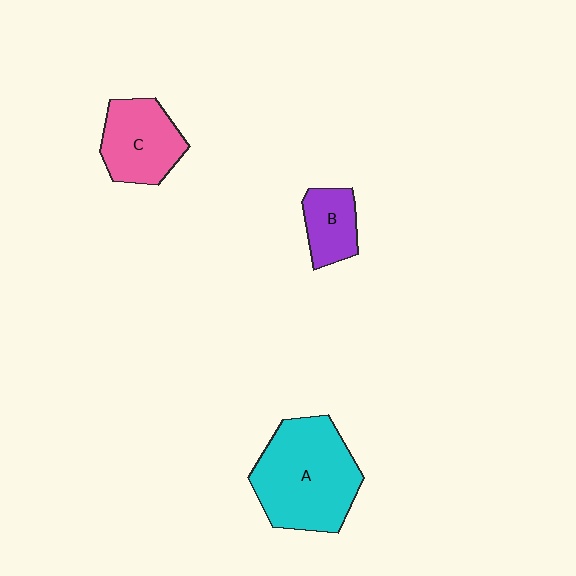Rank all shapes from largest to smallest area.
From largest to smallest: A (cyan), C (pink), B (purple).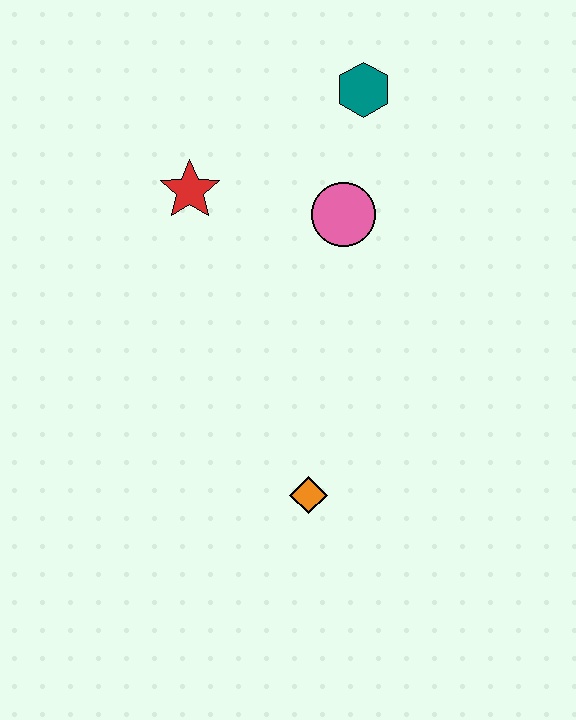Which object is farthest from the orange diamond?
The teal hexagon is farthest from the orange diamond.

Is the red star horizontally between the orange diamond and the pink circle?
No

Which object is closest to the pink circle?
The teal hexagon is closest to the pink circle.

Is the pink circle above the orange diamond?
Yes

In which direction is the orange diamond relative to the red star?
The orange diamond is below the red star.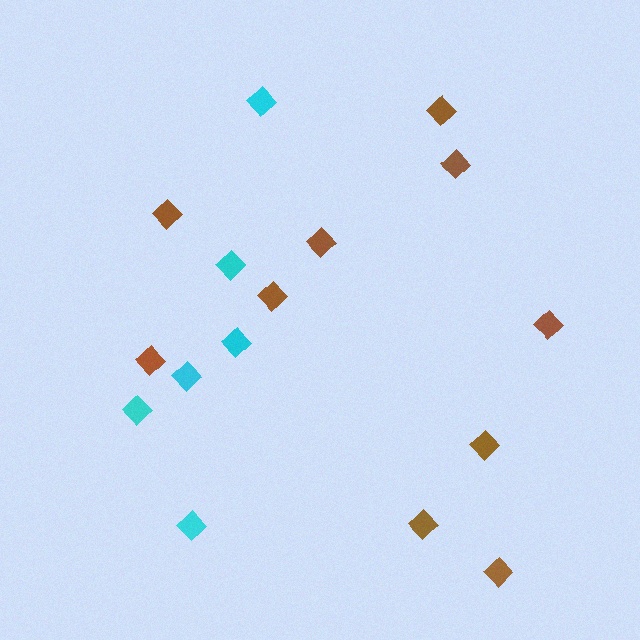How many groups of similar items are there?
There are 2 groups: one group of brown diamonds (10) and one group of cyan diamonds (6).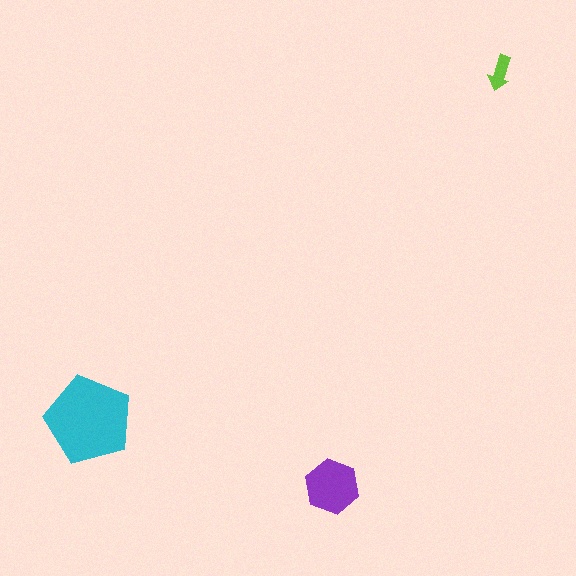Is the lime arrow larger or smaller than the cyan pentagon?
Smaller.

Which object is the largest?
The cyan pentagon.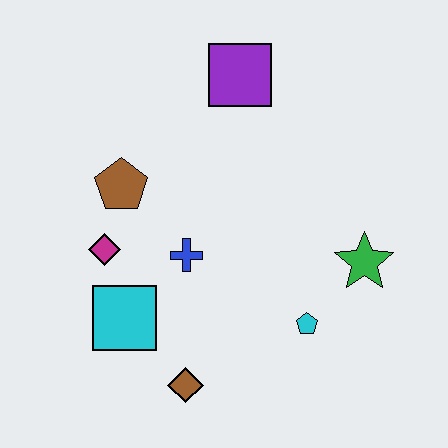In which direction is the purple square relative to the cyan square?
The purple square is above the cyan square.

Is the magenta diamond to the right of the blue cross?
No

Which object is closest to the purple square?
The brown pentagon is closest to the purple square.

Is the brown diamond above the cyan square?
No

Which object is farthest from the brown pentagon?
The green star is farthest from the brown pentagon.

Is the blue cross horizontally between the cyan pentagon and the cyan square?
Yes